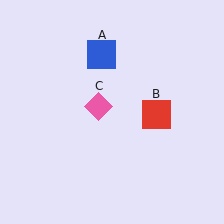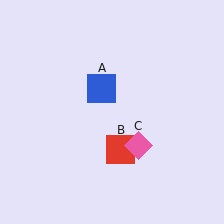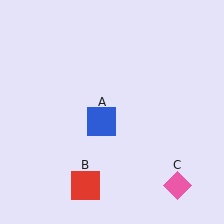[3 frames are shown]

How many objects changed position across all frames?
3 objects changed position: blue square (object A), red square (object B), pink diamond (object C).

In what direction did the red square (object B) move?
The red square (object B) moved down and to the left.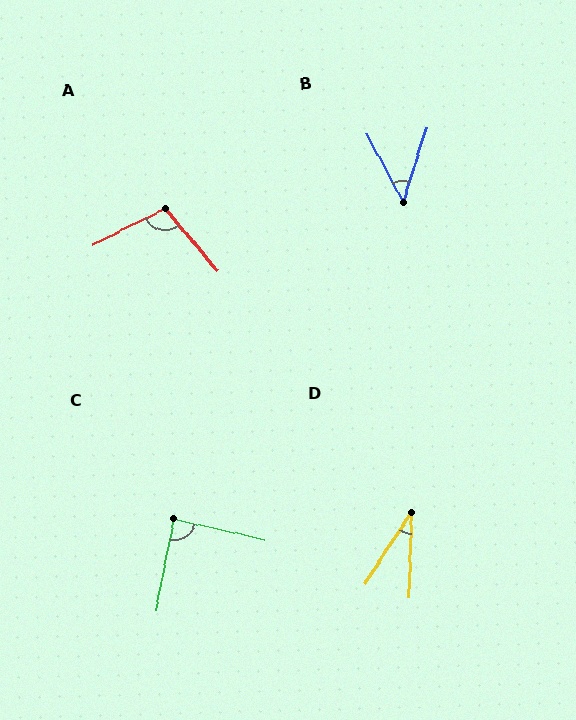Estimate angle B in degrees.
Approximately 45 degrees.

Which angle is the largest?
A, at approximately 103 degrees.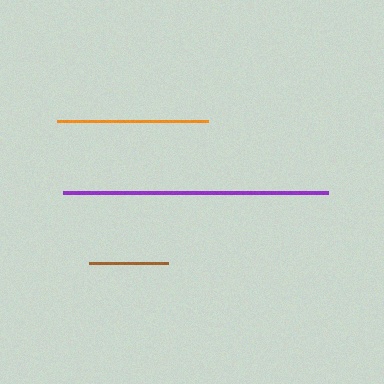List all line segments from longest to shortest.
From longest to shortest: purple, orange, brown.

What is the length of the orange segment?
The orange segment is approximately 151 pixels long.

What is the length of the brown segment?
The brown segment is approximately 78 pixels long.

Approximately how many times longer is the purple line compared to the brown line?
The purple line is approximately 3.4 times the length of the brown line.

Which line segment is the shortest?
The brown line is the shortest at approximately 78 pixels.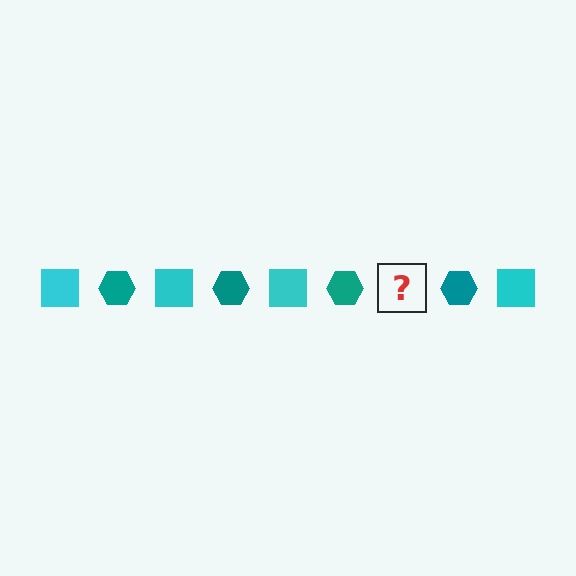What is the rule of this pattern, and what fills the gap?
The rule is that the pattern alternates between cyan square and teal hexagon. The gap should be filled with a cyan square.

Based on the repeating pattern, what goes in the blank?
The blank should be a cyan square.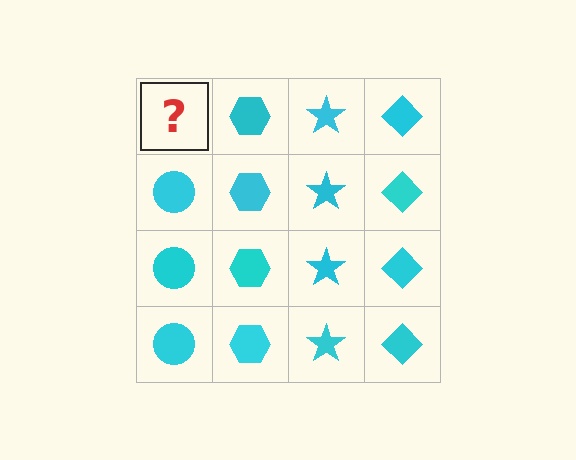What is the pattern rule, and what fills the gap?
The rule is that each column has a consistent shape. The gap should be filled with a cyan circle.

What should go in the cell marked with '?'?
The missing cell should contain a cyan circle.